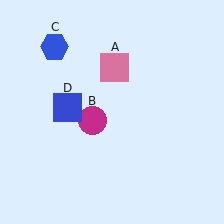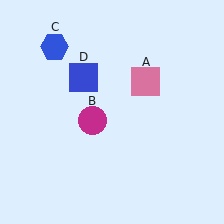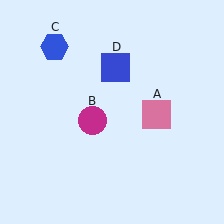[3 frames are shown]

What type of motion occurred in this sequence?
The pink square (object A), blue square (object D) rotated clockwise around the center of the scene.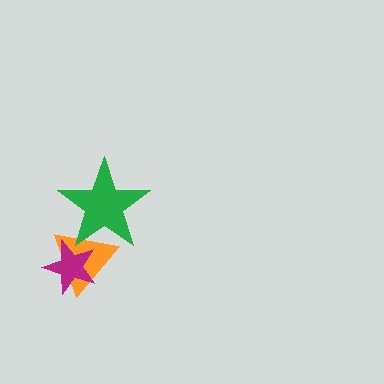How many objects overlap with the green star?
2 objects overlap with the green star.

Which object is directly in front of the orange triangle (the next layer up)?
The magenta star is directly in front of the orange triangle.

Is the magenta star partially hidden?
Yes, it is partially covered by another shape.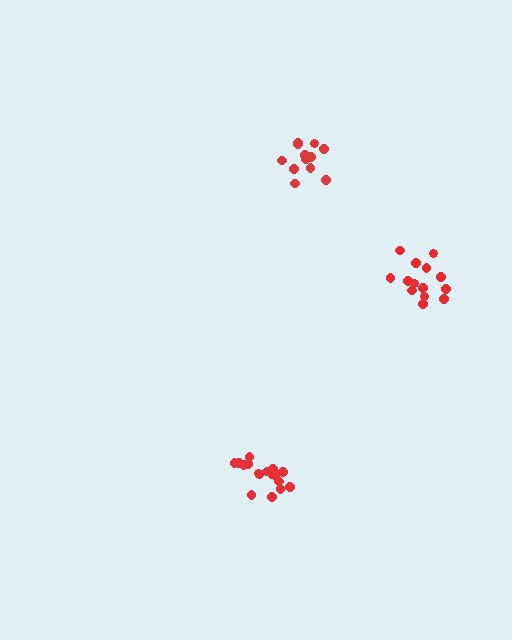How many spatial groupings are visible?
There are 3 spatial groupings.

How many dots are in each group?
Group 1: 17 dots, Group 2: 12 dots, Group 3: 14 dots (43 total).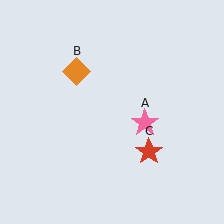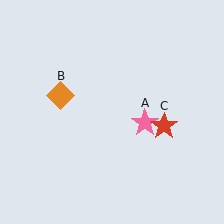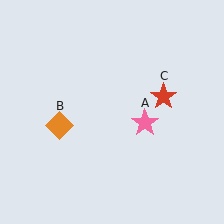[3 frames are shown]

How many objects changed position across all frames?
2 objects changed position: orange diamond (object B), red star (object C).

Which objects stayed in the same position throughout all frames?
Pink star (object A) remained stationary.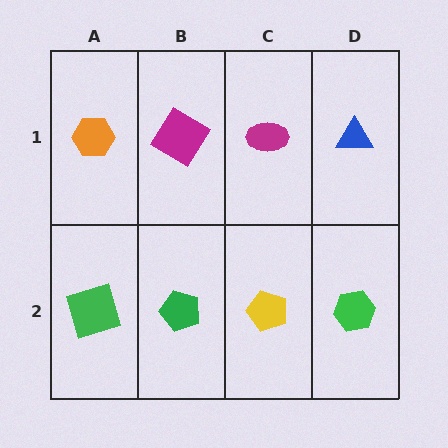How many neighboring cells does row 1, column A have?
2.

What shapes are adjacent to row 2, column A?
An orange hexagon (row 1, column A), a green pentagon (row 2, column B).